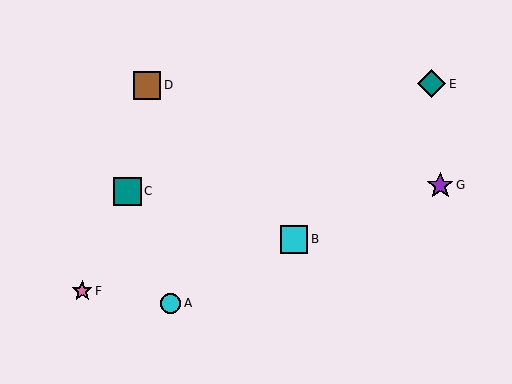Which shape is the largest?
The teal diamond (labeled E) is the largest.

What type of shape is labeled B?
Shape B is a cyan square.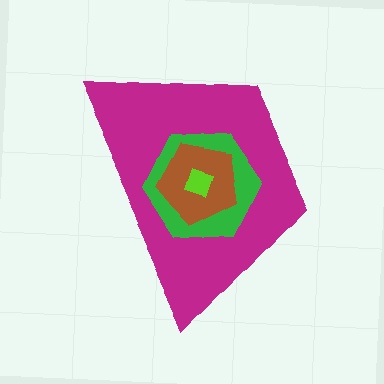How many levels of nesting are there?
4.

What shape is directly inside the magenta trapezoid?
The green hexagon.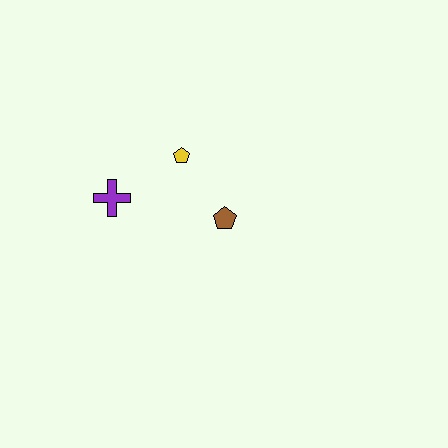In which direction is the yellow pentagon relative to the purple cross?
The yellow pentagon is to the right of the purple cross.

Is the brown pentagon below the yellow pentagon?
Yes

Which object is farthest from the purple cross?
The brown pentagon is farthest from the purple cross.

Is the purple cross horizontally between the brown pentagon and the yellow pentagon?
No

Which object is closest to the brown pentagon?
The yellow pentagon is closest to the brown pentagon.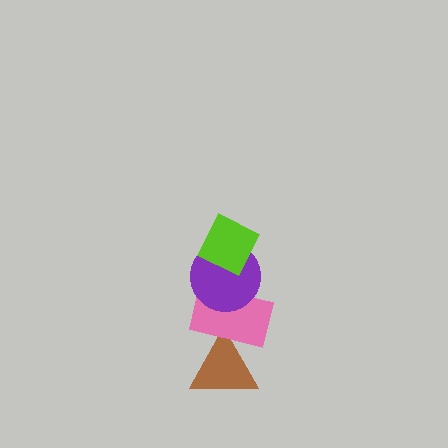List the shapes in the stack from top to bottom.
From top to bottom: the lime diamond, the purple circle, the pink rectangle, the brown triangle.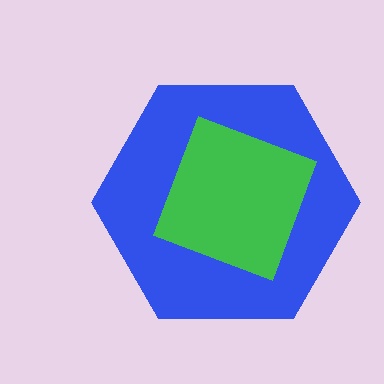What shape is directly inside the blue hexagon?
The green square.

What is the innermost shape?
The green square.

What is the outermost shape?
The blue hexagon.